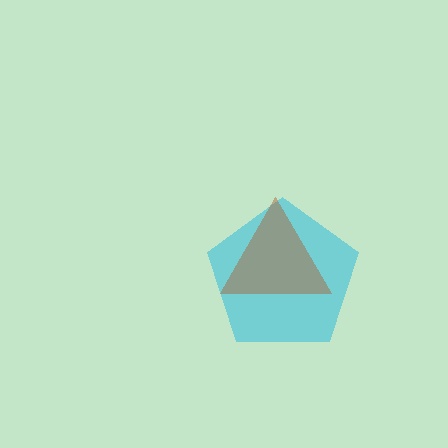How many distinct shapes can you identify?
There are 2 distinct shapes: a cyan pentagon, a brown triangle.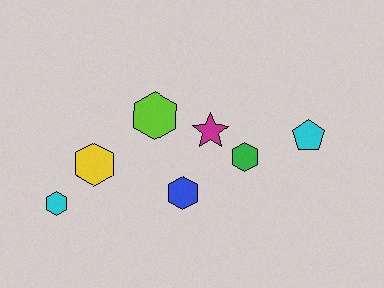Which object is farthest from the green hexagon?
The cyan hexagon is farthest from the green hexagon.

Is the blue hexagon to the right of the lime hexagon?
Yes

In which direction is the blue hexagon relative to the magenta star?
The blue hexagon is below the magenta star.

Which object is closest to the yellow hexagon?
The cyan hexagon is closest to the yellow hexagon.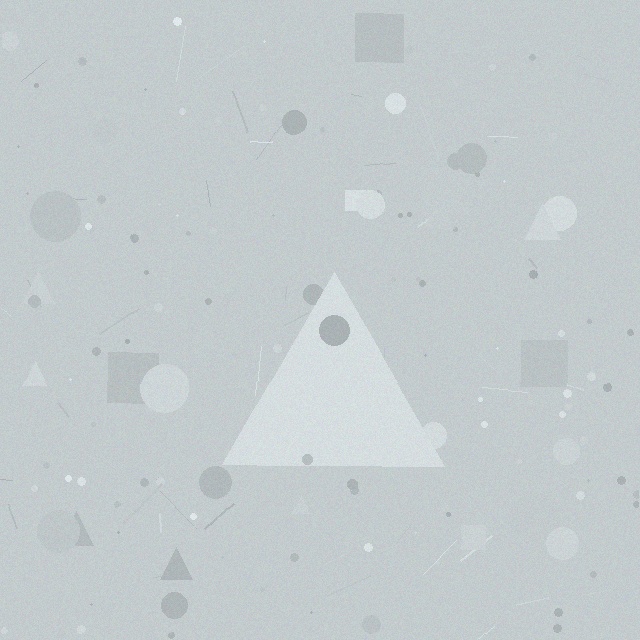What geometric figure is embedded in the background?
A triangle is embedded in the background.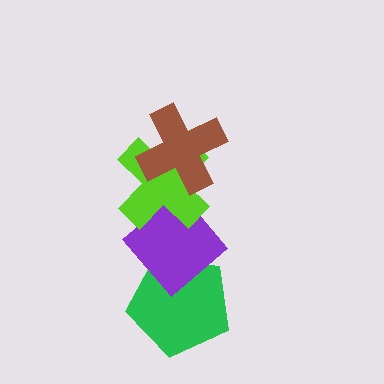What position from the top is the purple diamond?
The purple diamond is 3rd from the top.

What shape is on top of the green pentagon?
The purple diamond is on top of the green pentagon.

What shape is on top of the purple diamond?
The lime cross is on top of the purple diamond.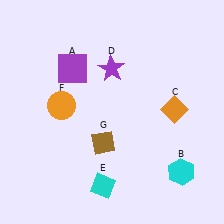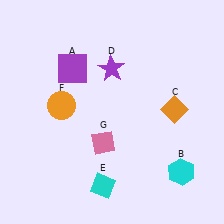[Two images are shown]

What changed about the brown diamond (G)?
In Image 1, G is brown. In Image 2, it changed to pink.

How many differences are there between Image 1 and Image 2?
There is 1 difference between the two images.